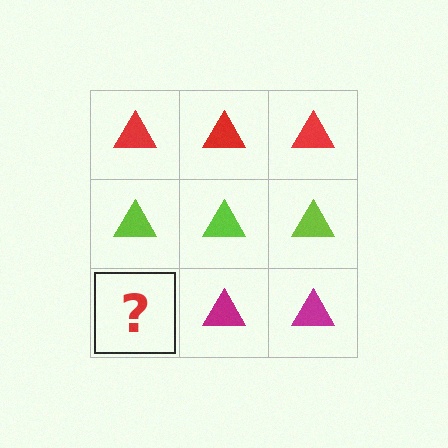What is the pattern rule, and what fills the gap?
The rule is that each row has a consistent color. The gap should be filled with a magenta triangle.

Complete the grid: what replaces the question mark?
The question mark should be replaced with a magenta triangle.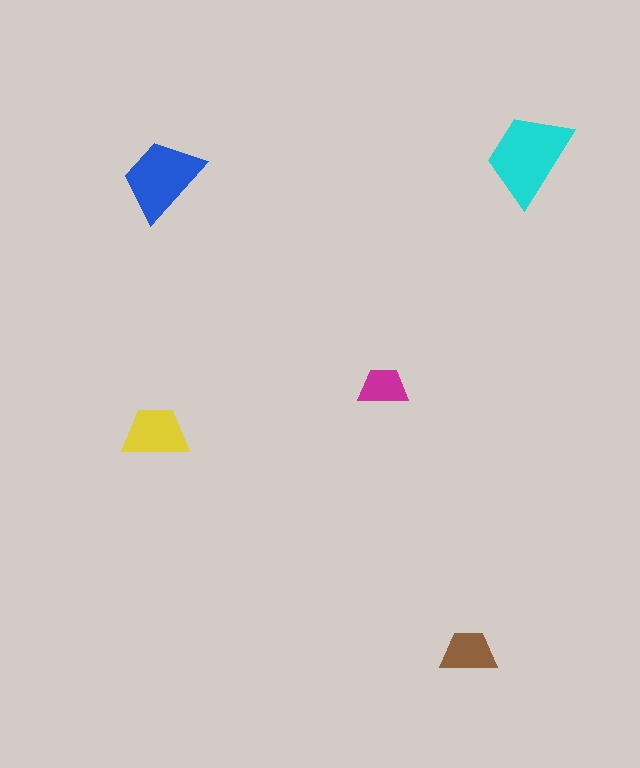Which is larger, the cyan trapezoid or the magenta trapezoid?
The cyan one.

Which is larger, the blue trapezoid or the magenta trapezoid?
The blue one.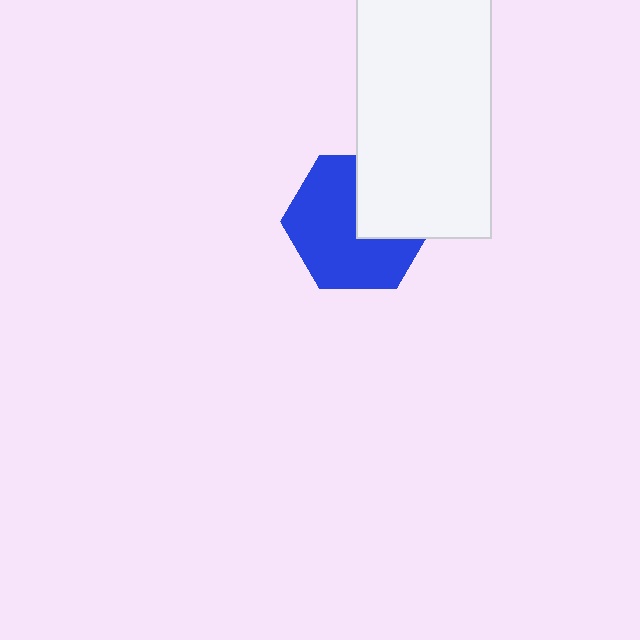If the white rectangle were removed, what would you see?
You would see the complete blue hexagon.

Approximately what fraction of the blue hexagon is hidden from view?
Roughly 34% of the blue hexagon is hidden behind the white rectangle.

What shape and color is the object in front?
The object in front is a white rectangle.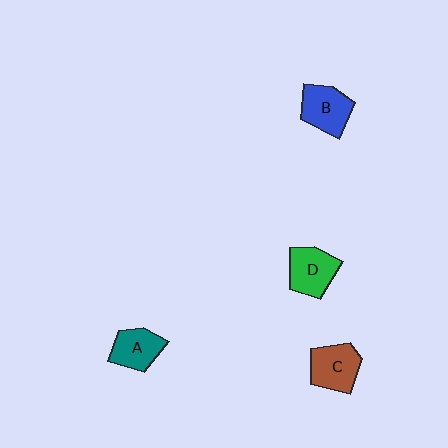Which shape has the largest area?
Shape C (brown).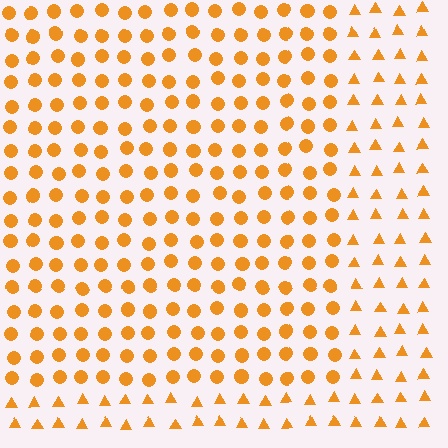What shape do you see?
I see a rectangle.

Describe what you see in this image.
The image is filled with small orange elements arranged in a uniform grid. A rectangle-shaped region contains circles, while the surrounding area contains triangles. The boundary is defined purely by the change in element shape.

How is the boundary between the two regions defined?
The boundary is defined by a change in element shape: circles inside vs. triangles outside. All elements share the same color and spacing.